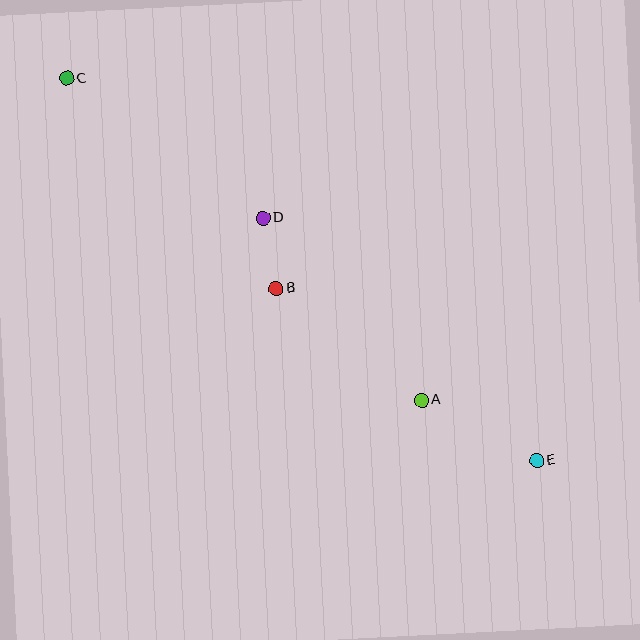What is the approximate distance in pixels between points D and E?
The distance between D and E is approximately 366 pixels.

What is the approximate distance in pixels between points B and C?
The distance between B and C is approximately 297 pixels.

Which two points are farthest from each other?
Points C and E are farthest from each other.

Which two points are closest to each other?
Points B and D are closest to each other.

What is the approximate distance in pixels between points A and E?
The distance between A and E is approximately 130 pixels.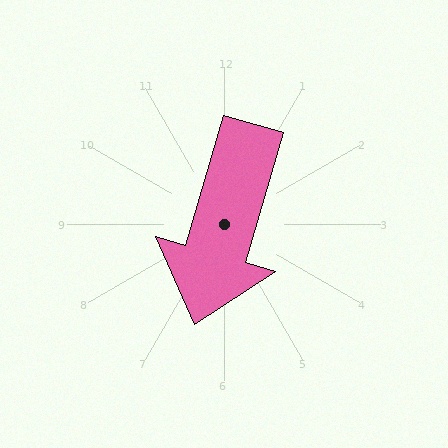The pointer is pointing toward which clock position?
Roughly 7 o'clock.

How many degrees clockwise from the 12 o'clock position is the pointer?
Approximately 196 degrees.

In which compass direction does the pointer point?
South.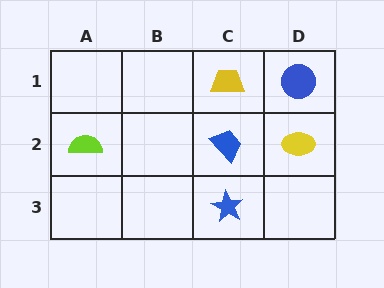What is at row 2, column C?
A blue trapezoid.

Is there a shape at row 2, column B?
No, that cell is empty.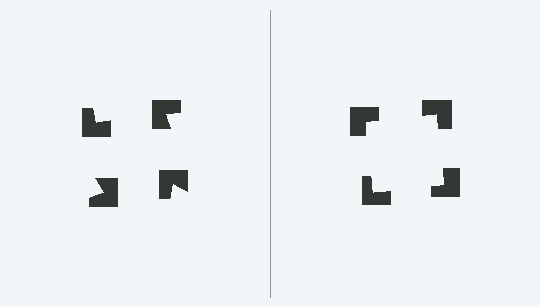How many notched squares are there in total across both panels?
8 — 4 on each side.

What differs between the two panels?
The notched squares are positioned identically on both sides; only the wedge orientations differ. On the right they align to a square; on the left they are misaligned.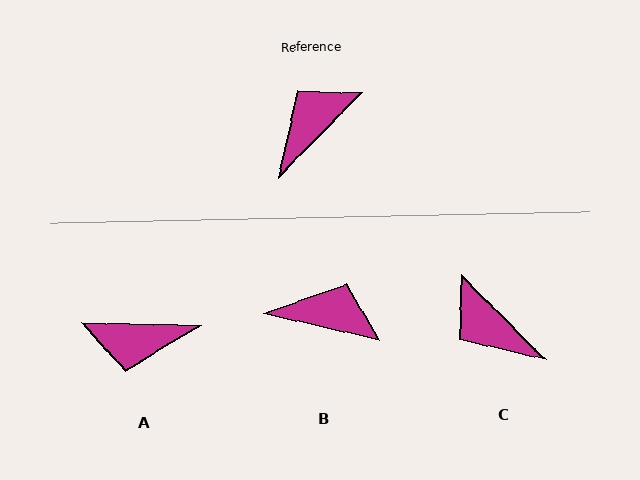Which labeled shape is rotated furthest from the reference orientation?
A, about 133 degrees away.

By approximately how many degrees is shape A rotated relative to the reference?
Approximately 133 degrees counter-clockwise.